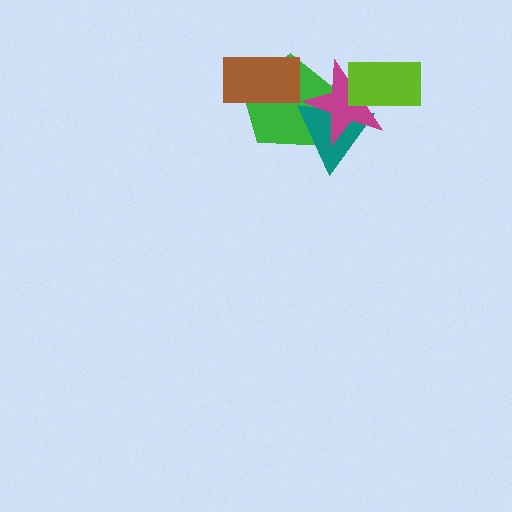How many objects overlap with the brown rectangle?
1 object overlaps with the brown rectangle.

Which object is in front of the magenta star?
The lime rectangle is in front of the magenta star.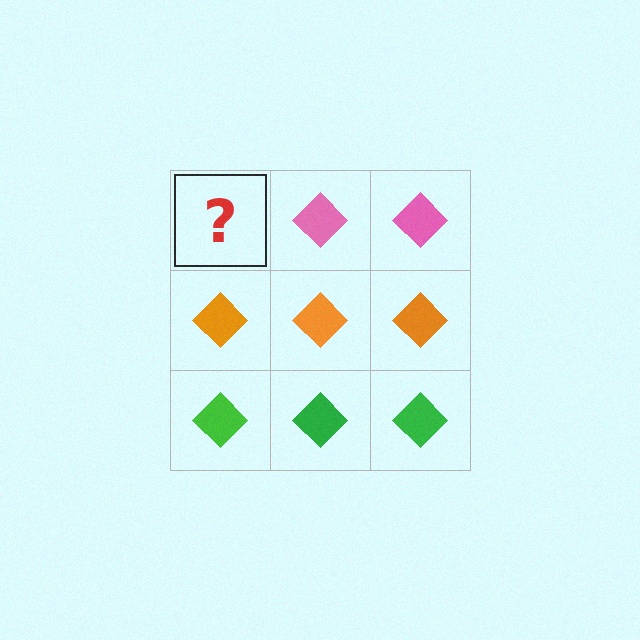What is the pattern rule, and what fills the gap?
The rule is that each row has a consistent color. The gap should be filled with a pink diamond.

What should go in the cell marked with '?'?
The missing cell should contain a pink diamond.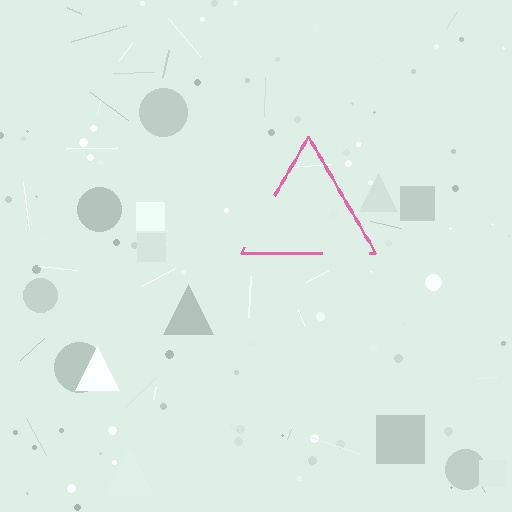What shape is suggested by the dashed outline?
The dashed outline suggests a triangle.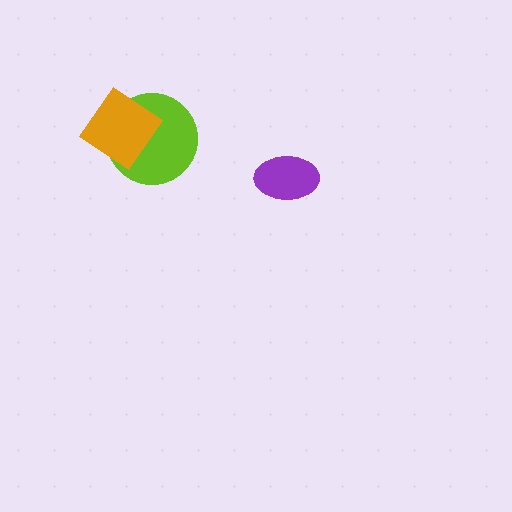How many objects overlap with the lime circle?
1 object overlaps with the lime circle.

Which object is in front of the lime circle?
The orange diamond is in front of the lime circle.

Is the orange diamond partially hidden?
No, no other shape covers it.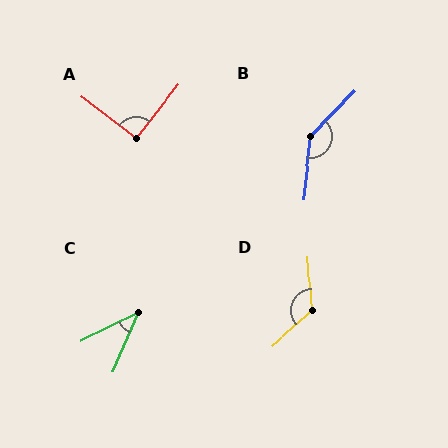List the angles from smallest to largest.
C (40°), A (91°), D (128°), B (142°).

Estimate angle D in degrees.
Approximately 128 degrees.